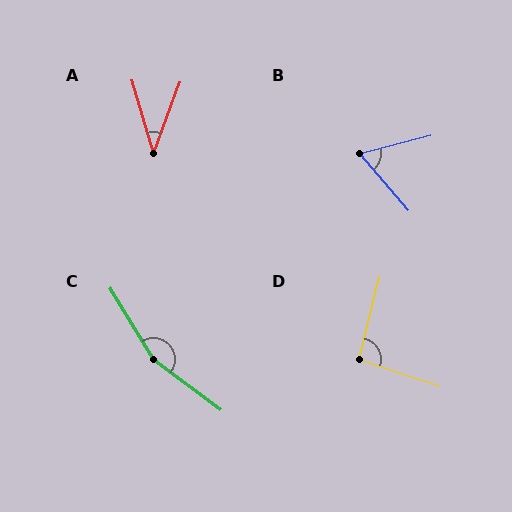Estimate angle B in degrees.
Approximately 64 degrees.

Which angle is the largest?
C, at approximately 158 degrees.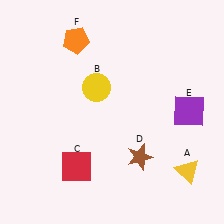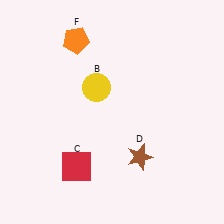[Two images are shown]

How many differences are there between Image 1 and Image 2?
There are 2 differences between the two images.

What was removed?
The yellow triangle (A), the purple square (E) were removed in Image 2.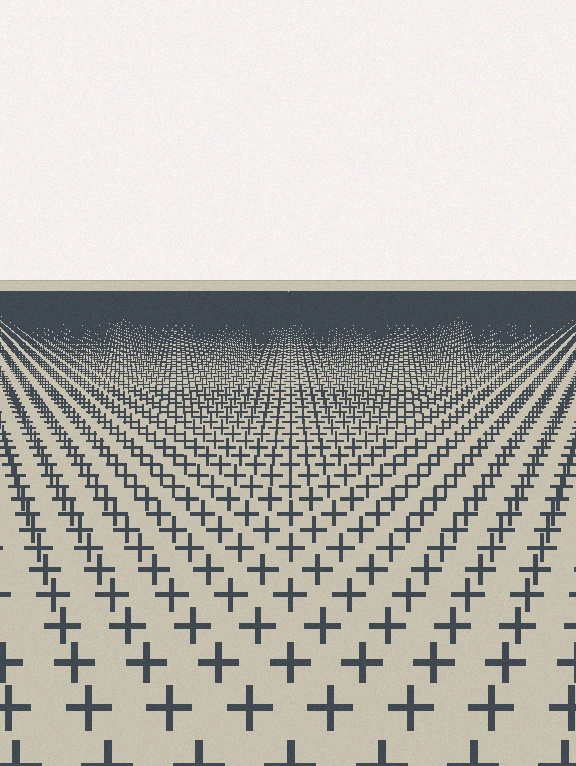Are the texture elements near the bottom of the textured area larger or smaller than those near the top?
Larger. Near the bottom, elements are closer to the viewer and appear at a bigger on-screen size.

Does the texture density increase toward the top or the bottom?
Density increases toward the top.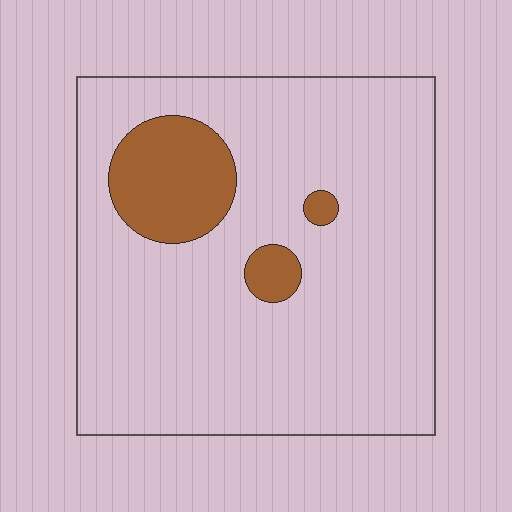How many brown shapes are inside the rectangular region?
3.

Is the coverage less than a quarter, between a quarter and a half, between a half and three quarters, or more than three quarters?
Less than a quarter.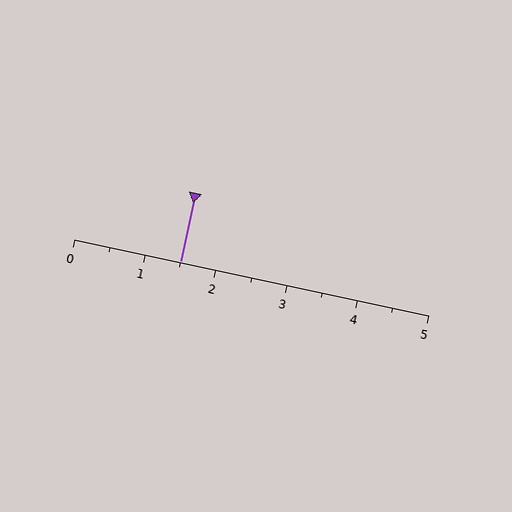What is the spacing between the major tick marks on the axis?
The major ticks are spaced 1 apart.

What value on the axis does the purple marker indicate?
The marker indicates approximately 1.5.